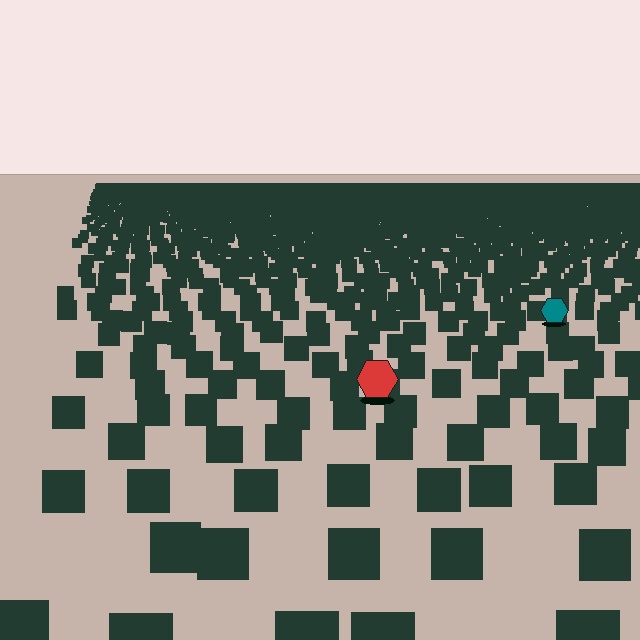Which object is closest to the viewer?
The red hexagon is closest. The texture marks near it are larger and more spread out.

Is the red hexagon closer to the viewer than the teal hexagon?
Yes. The red hexagon is closer — you can tell from the texture gradient: the ground texture is coarser near it.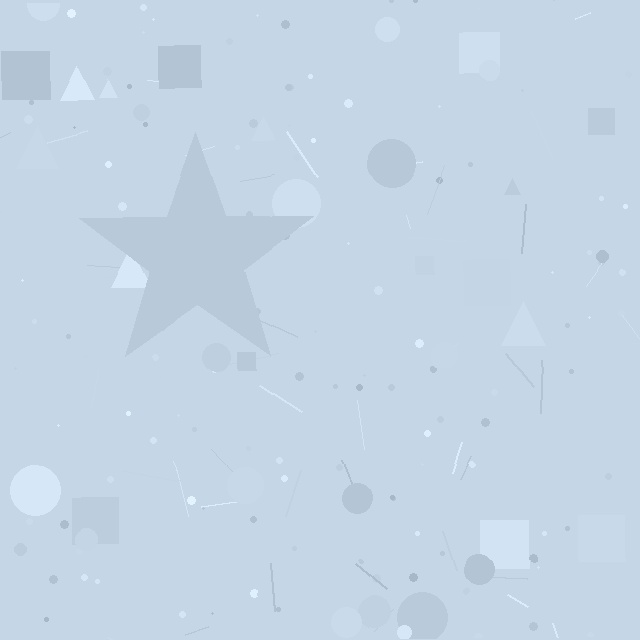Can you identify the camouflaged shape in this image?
The camouflaged shape is a star.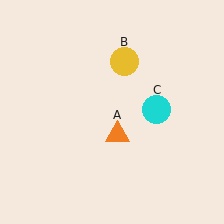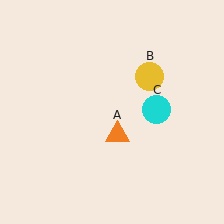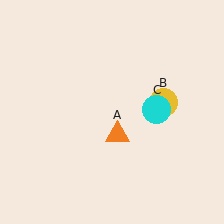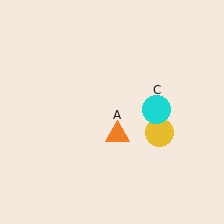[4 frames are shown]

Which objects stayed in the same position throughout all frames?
Orange triangle (object A) and cyan circle (object C) remained stationary.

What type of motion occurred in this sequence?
The yellow circle (object B) rotated clockwise around the center of the scene.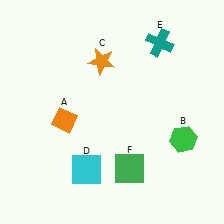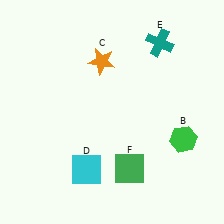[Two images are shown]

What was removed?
The orange diamond (A) was removed in Image 2.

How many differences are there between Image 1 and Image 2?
There is 1 difference between the two images.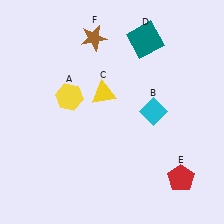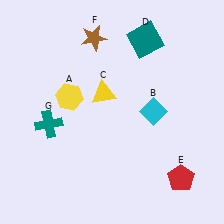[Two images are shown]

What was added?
A teal cross (G) was added in Image 2.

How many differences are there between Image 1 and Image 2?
There is 1 difference between the two images.